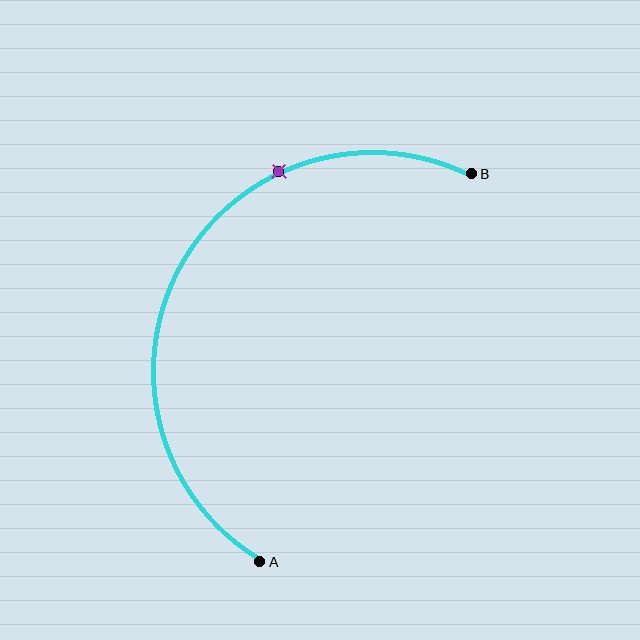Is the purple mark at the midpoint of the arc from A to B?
No. The purple mark lies on the arc but is closer to endpoint B. The arc midpoint would be at the point on the curve equidistant along the arc from both A and B.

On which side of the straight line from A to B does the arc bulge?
The arc bulges to the left of the straight line connecting A and B.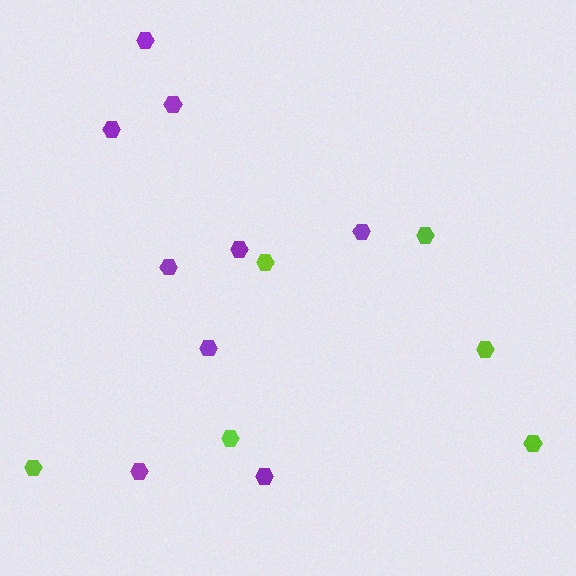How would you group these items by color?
There are 2 groups: one group of lime hexagons (6) and one group of purple hexagons (9).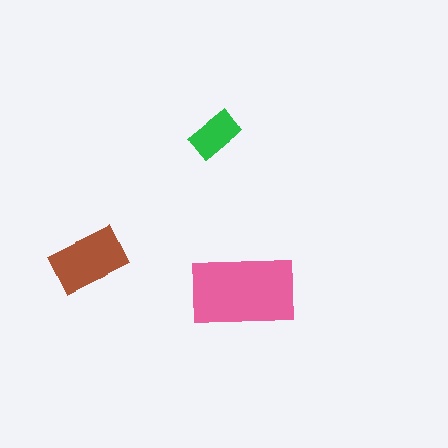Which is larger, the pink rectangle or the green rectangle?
The pink one.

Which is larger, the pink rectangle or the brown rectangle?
The pink one.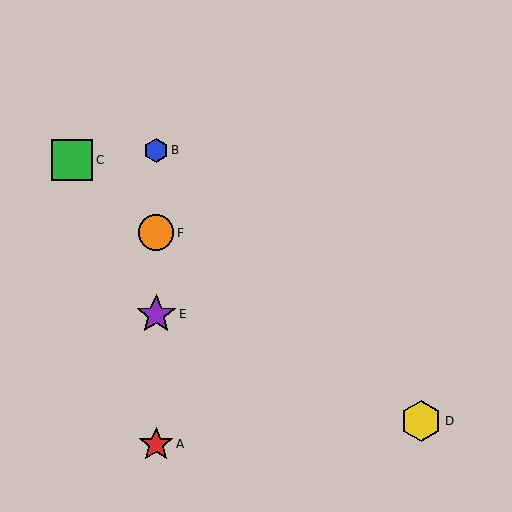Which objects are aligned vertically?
Objects A, B, E, F are aligned vertically.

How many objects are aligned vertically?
4 objects (A, B, E, F) are aligned vertically.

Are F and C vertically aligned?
No, F is at x≈156 and C is at x≈72.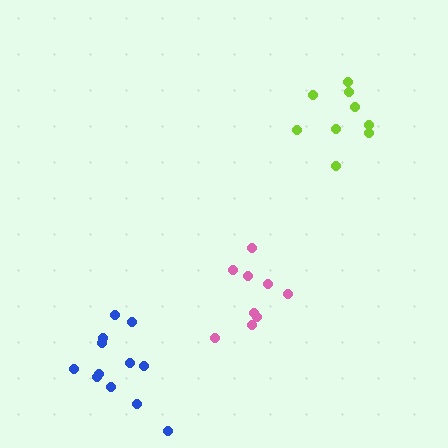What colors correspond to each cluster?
The clusters are colored: pink, lime, blue.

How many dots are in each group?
Group 1: 9 dots, Group 2: 9 dots, Group 3: 12 dots (30 total).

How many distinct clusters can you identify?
There are 3 distinct clusters.